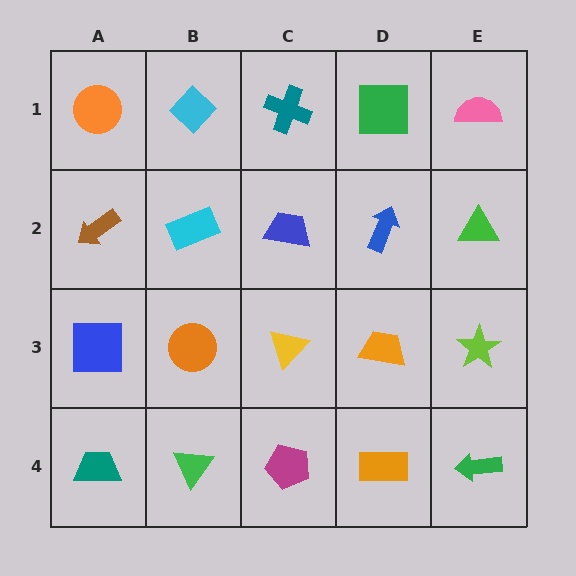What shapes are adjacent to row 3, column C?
A blue trapezoid (row 2, column C), a magenta pentagon (row 4, column C), an orange circle (row 3, column B), an orange trapezoid (row 3, column D).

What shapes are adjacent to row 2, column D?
A green square (row 1, column D), an orange trapezoid (row 3, column D), a blue trapezoid (row 2, column C), a green triangle (row 2, column E).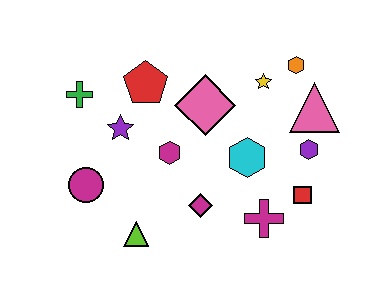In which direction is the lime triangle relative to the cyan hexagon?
The lime triangle is to the left of the cyan hexagon.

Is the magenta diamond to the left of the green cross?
No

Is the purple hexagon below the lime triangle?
No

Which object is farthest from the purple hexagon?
The green cross is farthest from the purple hexagon.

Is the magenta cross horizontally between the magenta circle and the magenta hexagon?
No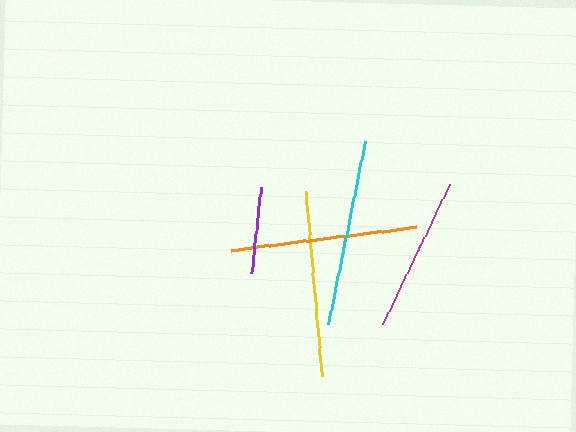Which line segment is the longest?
The cyan line is the longest at approximately 186 pixels.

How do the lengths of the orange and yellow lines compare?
The orange and yellow lines are approximately the same length.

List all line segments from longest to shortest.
From longest to shortest: cyan, orange, yellow, magenta, purple.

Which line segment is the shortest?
The purple line is the shortest at approximately 86 pixels.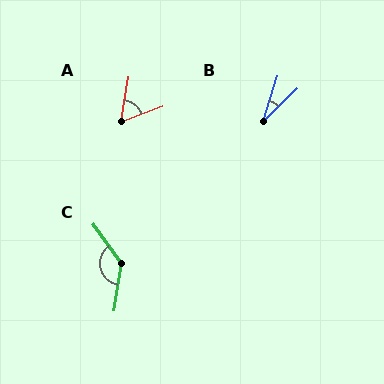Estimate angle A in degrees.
Approximately 59 degrees.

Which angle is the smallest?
B, at approximately 29 degrees.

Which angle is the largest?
C, at approximately 135 degrees.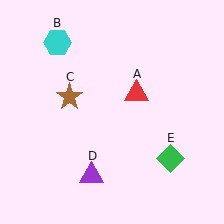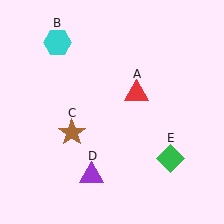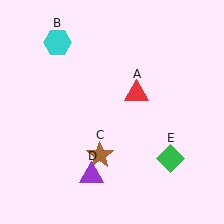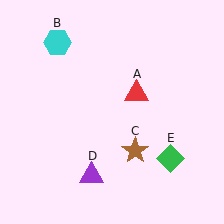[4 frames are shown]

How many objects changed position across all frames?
1 object changed position: brown star (object C).